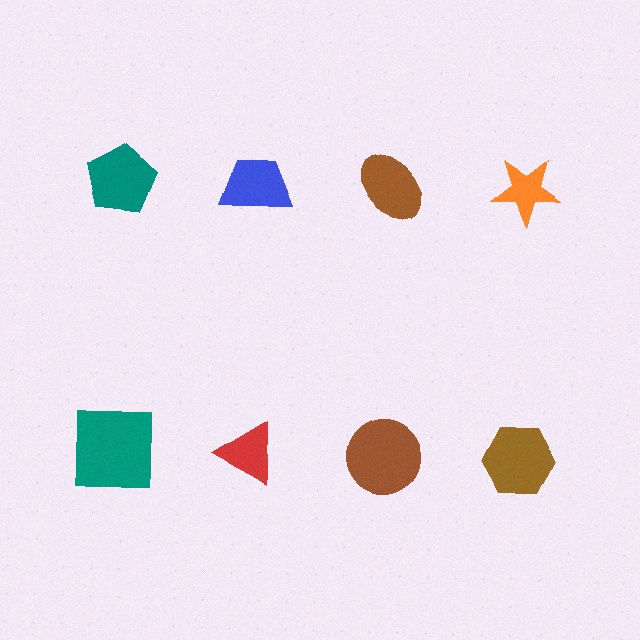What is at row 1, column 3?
A brown ellipse.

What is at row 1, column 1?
A teal pentagon.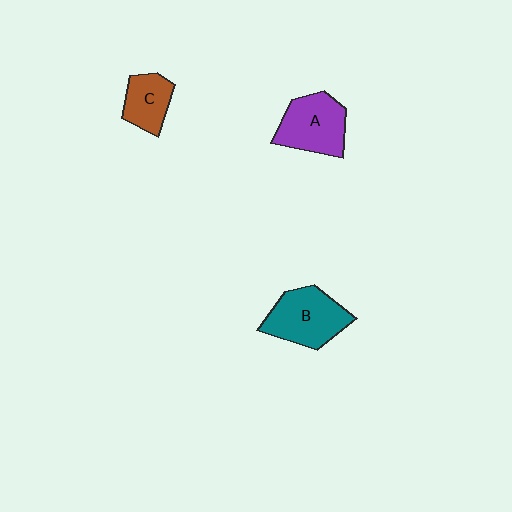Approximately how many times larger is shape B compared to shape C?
Approximately 1.6 times.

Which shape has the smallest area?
Shape C (brown).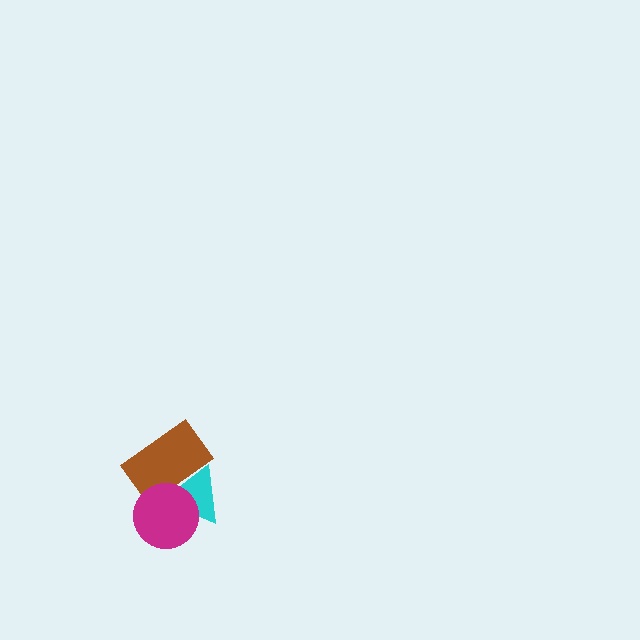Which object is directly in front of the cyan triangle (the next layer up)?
The brown rectangle is directly in front of the cyan triangle.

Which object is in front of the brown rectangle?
The magenta circle is in front of the brown rectangle.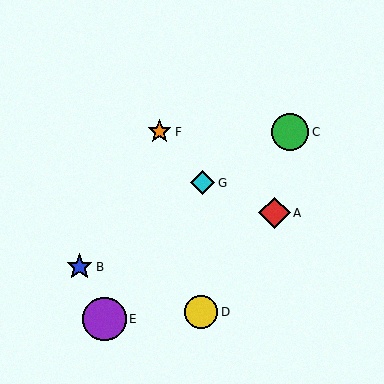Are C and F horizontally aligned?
Yes, both are at y≈132.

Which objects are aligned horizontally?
Objects C, F are aligned horizontally.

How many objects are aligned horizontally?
2 objects (C, F) are aligned horizontally.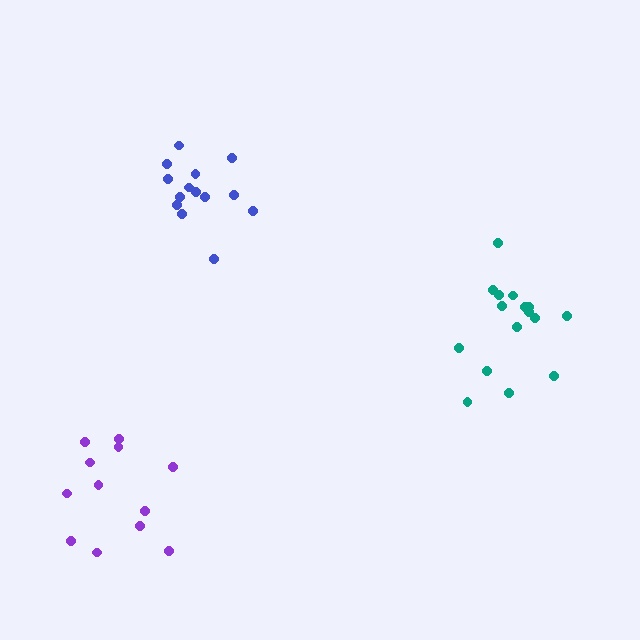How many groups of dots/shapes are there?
There are 3 groups.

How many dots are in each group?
Group 1: 14 dots, Group 2: 12 dots, Group 3: 16 dots (42 total).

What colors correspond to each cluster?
The clusters are colored: blue, purple, teal.